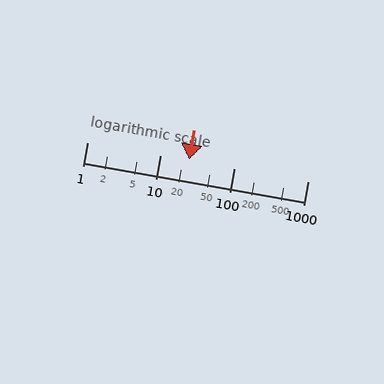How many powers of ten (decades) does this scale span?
The scale spans 3 decades, from 1 to 1000.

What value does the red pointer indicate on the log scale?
The pointer indicates approximately 24.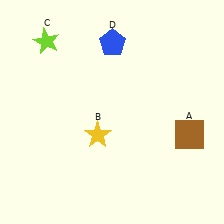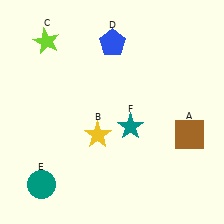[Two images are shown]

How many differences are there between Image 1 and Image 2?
There are 2 differences between the two images.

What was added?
A teal circle (E), a teal star (F) were added in Image 2.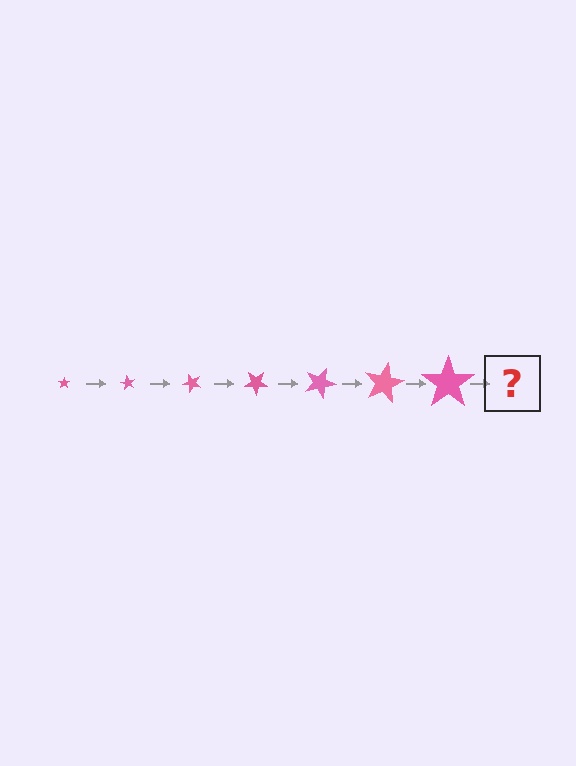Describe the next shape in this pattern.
It should be a star, larger than the previous one and rotated 420 degrees from the start.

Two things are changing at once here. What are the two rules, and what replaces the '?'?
The two rules are that the star grows larger each step and it rotates 60 degrees each step. The '?' should be a star, larger than the previous one and rotated 420 degrees from the start.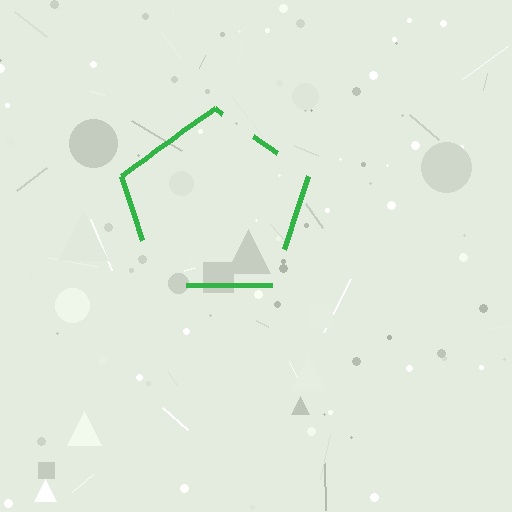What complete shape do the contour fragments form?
The contour fragments form a pentagon.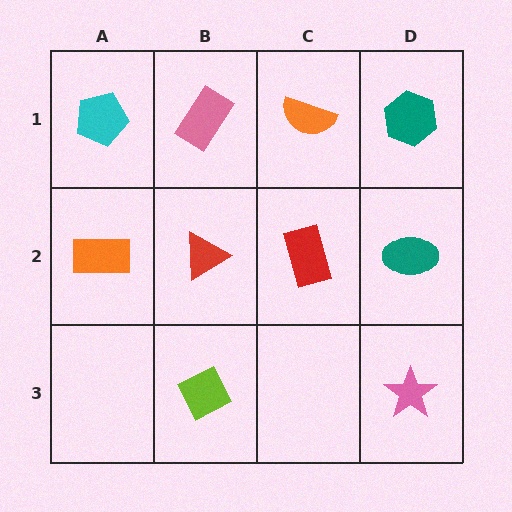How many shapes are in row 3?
2 shapes.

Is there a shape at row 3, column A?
No, that cell is empty.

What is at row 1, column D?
A teal hexagon.